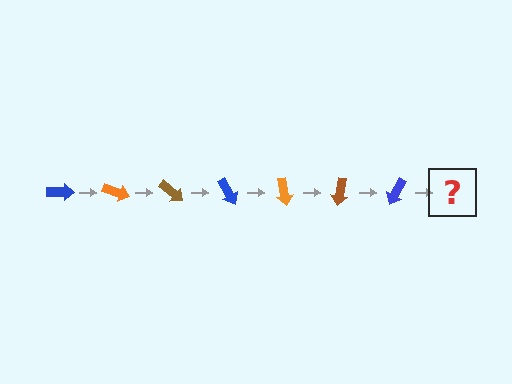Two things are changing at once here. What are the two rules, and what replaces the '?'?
The two rules are that it rotates 20 degrees each step and the color cycles through blue, orange, and brown. The '?' should be an orange arrow, rotated 140 degrees from the start.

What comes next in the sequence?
The next element should be an orange arrow, rotated 140 degrees from the start.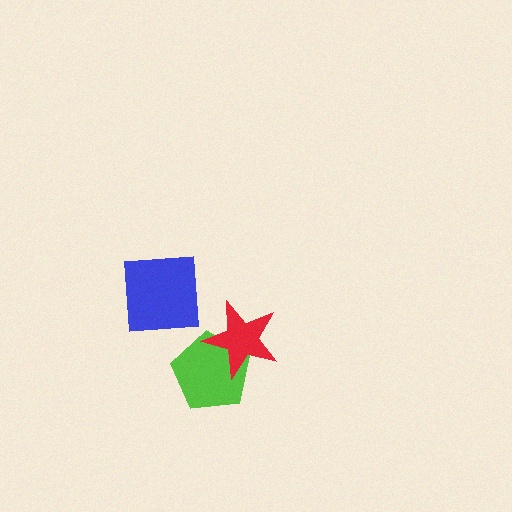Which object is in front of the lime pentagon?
The red star is in front of the lime pentagon.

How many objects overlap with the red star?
1 object overlaps with the red star.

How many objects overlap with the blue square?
0 objects overlap with the blue square.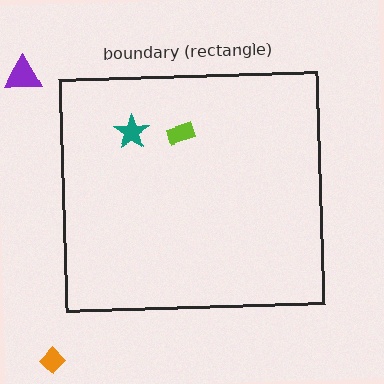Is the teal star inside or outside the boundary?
Inside.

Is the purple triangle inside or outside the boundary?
Outside.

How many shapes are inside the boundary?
2 inside, 2 outside.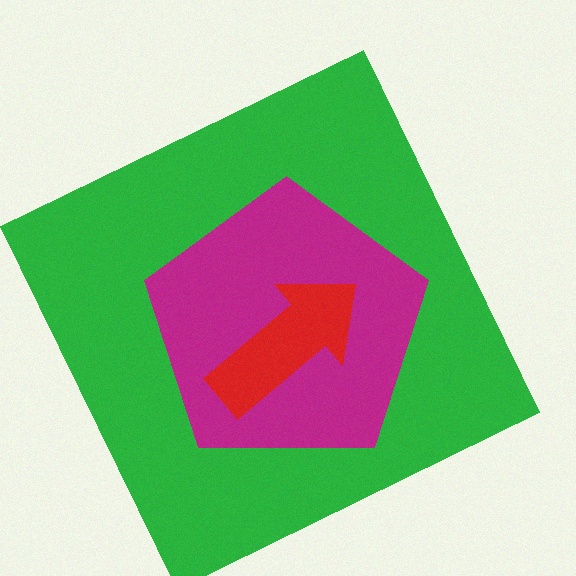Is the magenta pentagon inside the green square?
Yes.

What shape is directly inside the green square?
The magenta pentagon.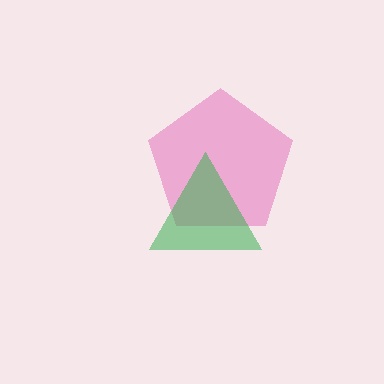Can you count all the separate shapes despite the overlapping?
Yes, there are 2 separate shapes.